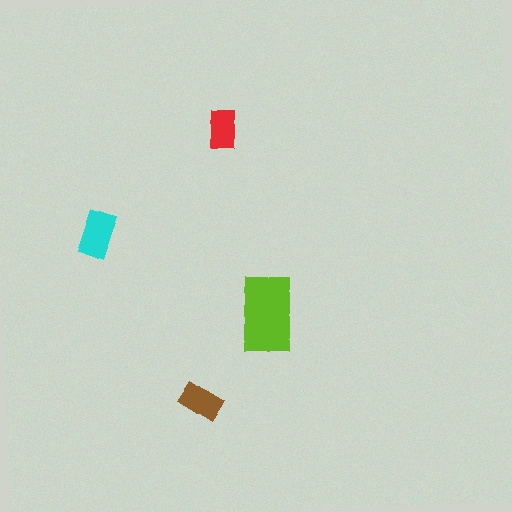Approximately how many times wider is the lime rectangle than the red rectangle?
About 2 times wider.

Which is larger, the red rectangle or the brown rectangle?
The brown one.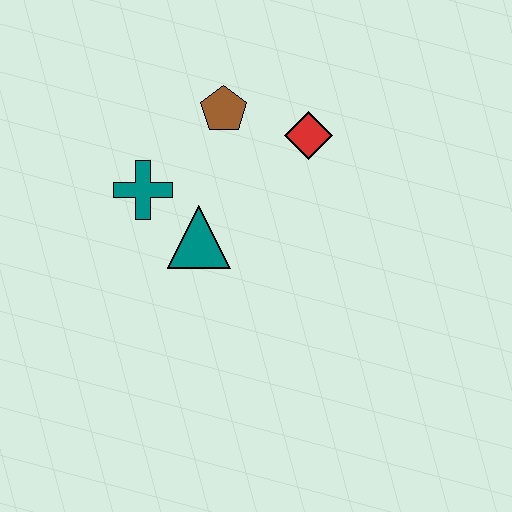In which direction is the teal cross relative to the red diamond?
The teal cross is to the left of the red diamond.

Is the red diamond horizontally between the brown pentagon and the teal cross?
No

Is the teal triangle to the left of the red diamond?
Yes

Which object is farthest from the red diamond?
The teal cross is farthest from the red diamond.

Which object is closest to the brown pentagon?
The red diamond is closest to the brown pentagon.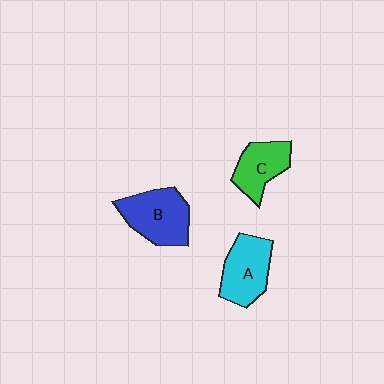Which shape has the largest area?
Shape B (blue).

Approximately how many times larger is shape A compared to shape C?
Approximately 1.2 times.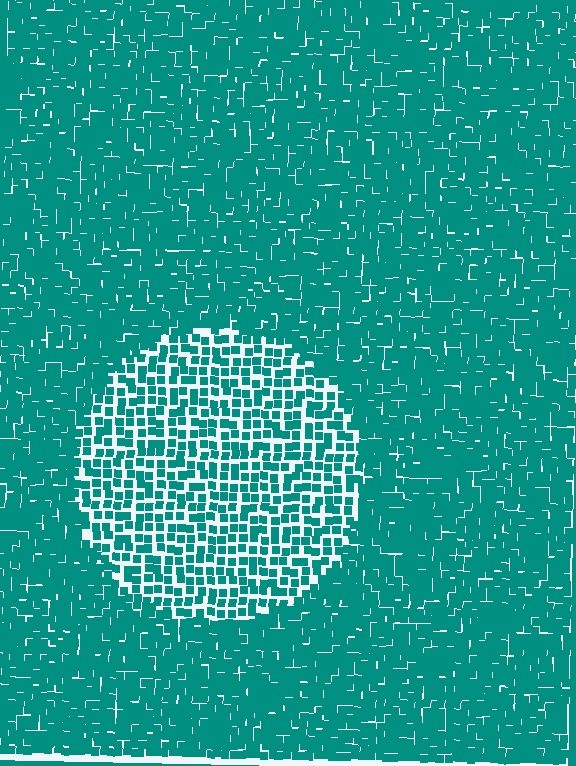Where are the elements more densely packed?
The elements are more densely packed outside the circle boundary.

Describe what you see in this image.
The image contains small teal elements arranged at two different densities. A circle-shaped region is visible where the elements are less densely packed than the surrounding area.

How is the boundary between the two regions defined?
The boundary is defined by a change in element density (approximately 1.9x ratio). All elements are the same color, size, and shape.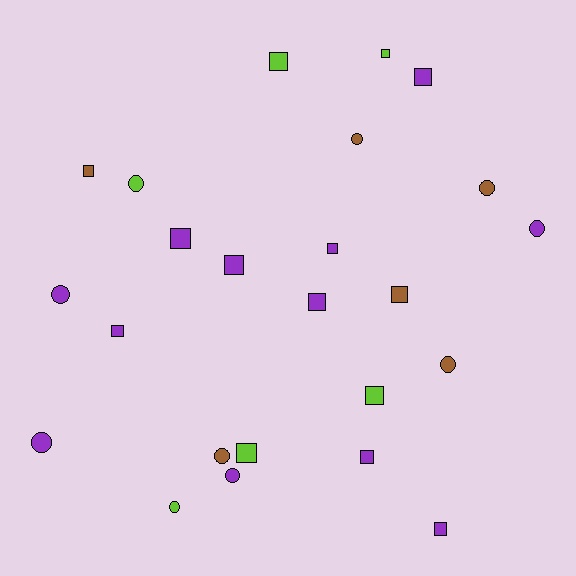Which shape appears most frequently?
Square, with 14 objects.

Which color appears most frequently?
Purple, with 12 objects.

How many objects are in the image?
There are 24 objects.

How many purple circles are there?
There are 4 purple circles.